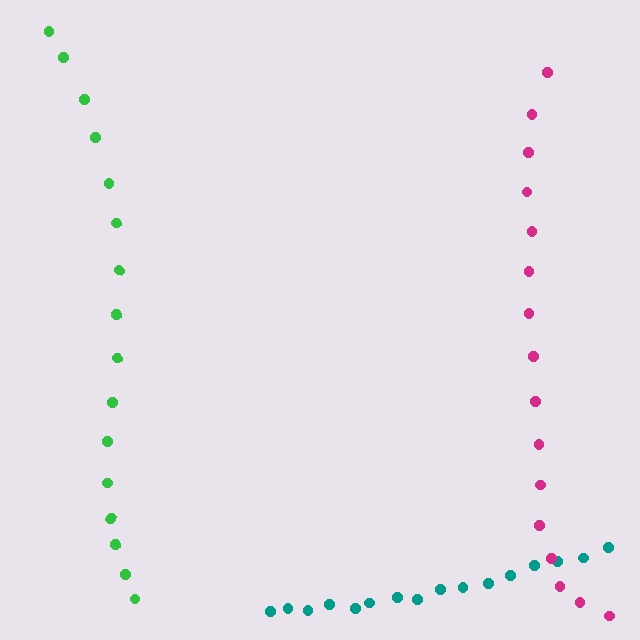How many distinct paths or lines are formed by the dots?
There are 3 distinct paths.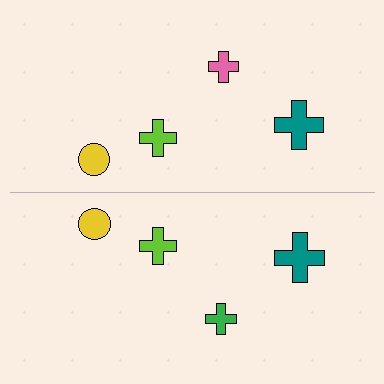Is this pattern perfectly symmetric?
No, the pattern is not perfectly symmetric. The green cross on the bottom side breaks the symmetry — its mirror counterpart is pink.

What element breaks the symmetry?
The green cross on the bottom side breaks the symmetry — its mirror counterpart is pink.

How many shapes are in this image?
There are 8 shapes in this image.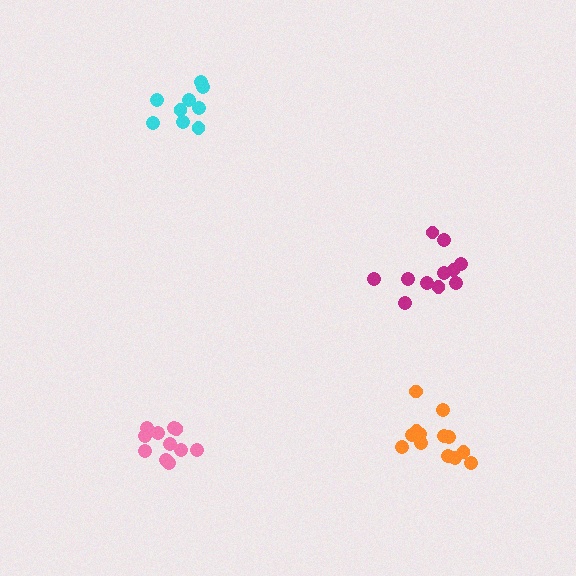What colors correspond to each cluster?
The clusters are colored: pink, magenta, cyan, orange.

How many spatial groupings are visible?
There are 4 spatial groupings.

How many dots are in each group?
Group 1: 11 dots, Group 2: 11 dots, Group 3: 9 dots, Group 4: 13 dots (44 total).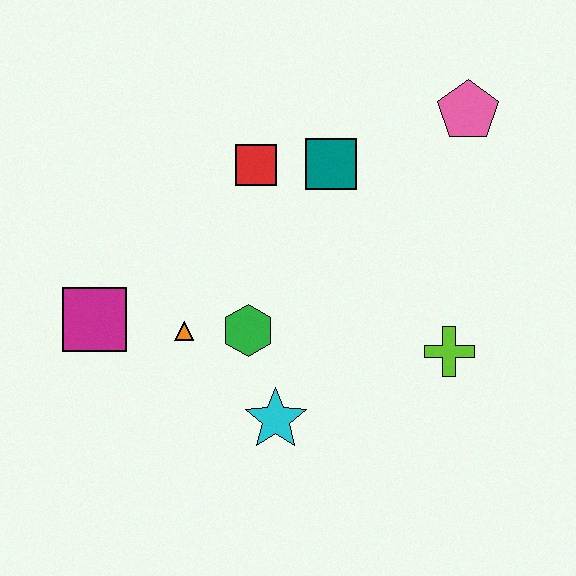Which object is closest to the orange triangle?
The green hexagon is closest to the orange triangle.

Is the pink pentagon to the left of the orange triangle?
No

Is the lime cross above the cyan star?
Yes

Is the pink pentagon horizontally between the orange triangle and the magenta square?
No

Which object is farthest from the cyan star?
The pink pentagon is farthest from the cyan star.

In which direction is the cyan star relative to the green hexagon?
The cyan star is below the green hexagon.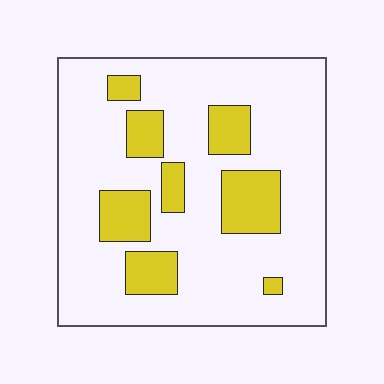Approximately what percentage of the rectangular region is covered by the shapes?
Approximately 20%.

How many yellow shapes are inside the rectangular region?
8.